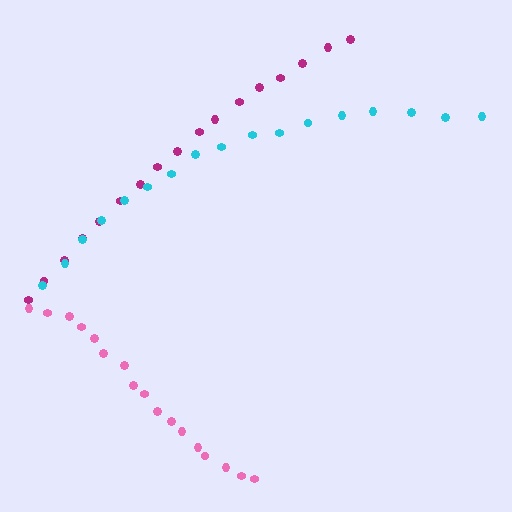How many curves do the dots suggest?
There are 3 distinct paths.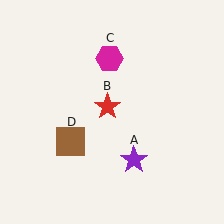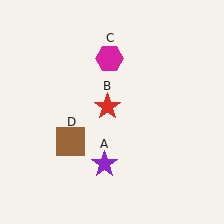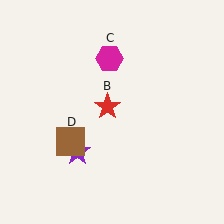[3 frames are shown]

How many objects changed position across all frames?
1 object changed position: purple star (object A).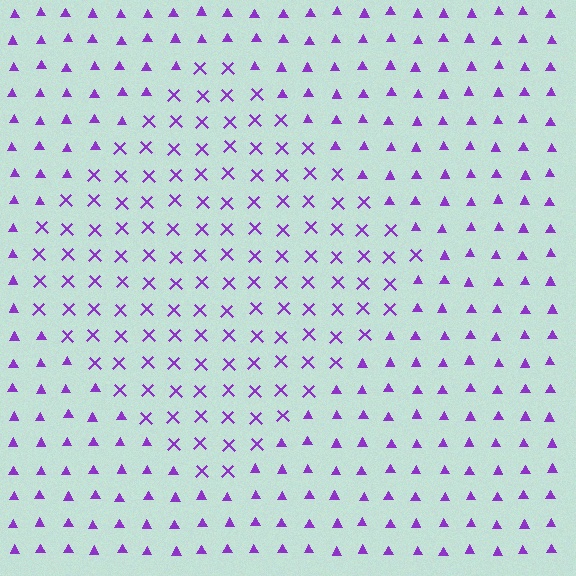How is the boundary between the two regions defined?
The boundary is defined by a change in element shape: X marks inside vs. triangles outside. All elements share the same color and spacing.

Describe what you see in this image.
The image is filled with small purple elements arranged in a uniform grid. A diamond-shaped region contains X marks, while the surrounding area contains triangles. The boundary is defined purely by the change in element shape.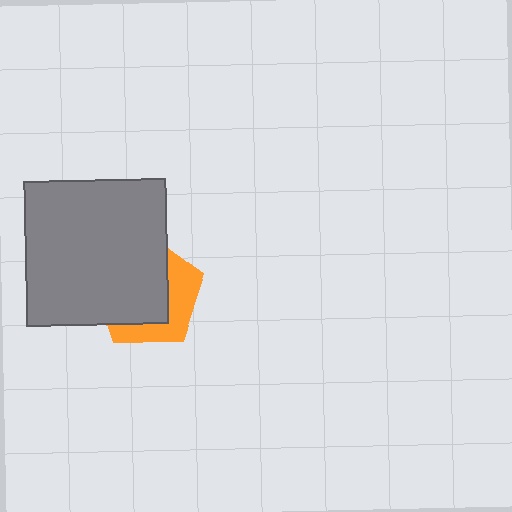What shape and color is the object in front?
The object in front is a gray rectangle.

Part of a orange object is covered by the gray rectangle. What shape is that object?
It is a pentagon.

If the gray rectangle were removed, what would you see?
You would see the complete orange pentagon.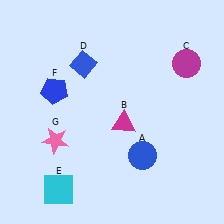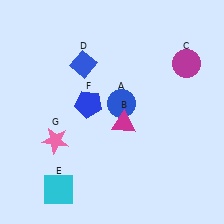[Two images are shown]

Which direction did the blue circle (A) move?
The blue circle (A) moved up.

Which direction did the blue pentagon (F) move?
The blue pentagon (F) moved right.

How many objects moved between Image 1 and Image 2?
2 objects moved between the two images.